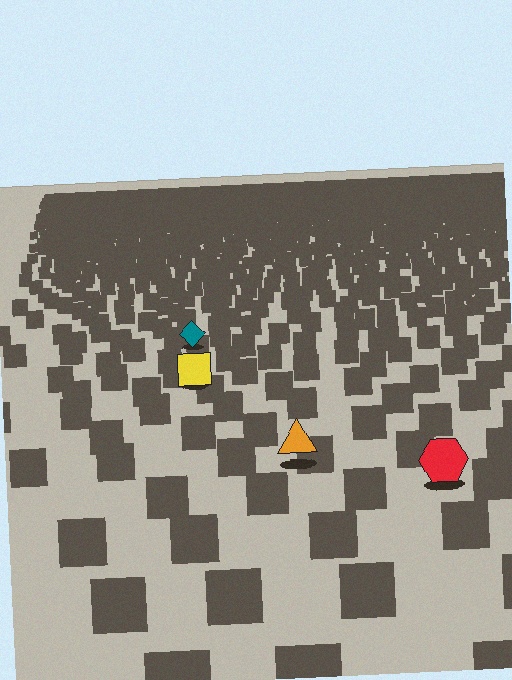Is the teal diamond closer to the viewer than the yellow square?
No. The yellow square is closer — you can tell from the texture gradient: the ground texture is coarser near it.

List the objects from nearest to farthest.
From nearest to farthest: the red hexagon, the orange triangle, the yellow square, the teal diamond.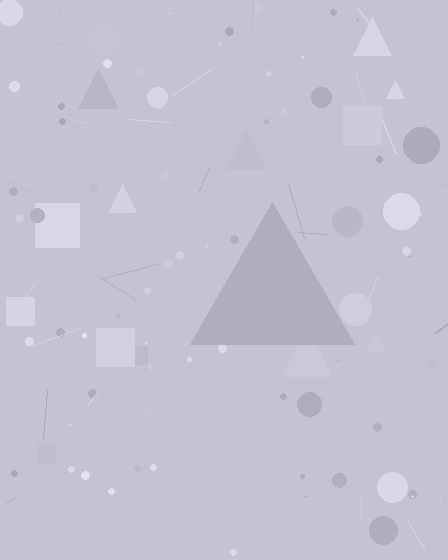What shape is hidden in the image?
A triangle is hidden in the image.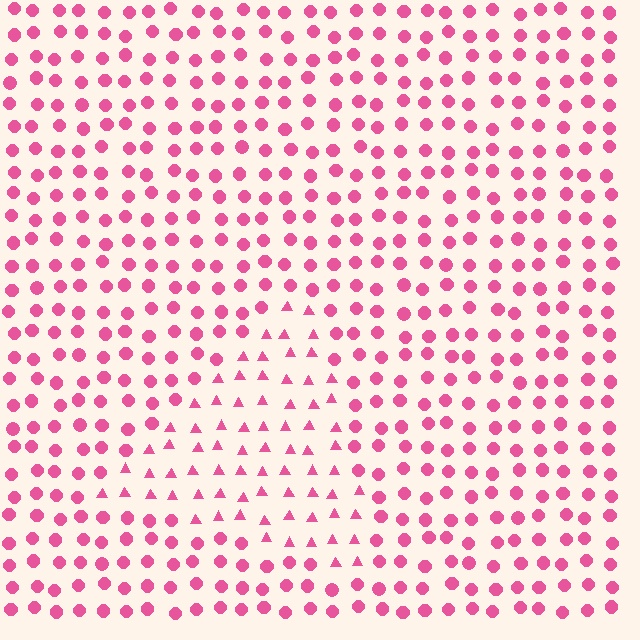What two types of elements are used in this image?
The image uses triangles inside the triangle region and circles outside it.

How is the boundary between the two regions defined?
The boundary is defined by a change in element shape: triangles inside vs. circles outside. All elements share the same color and spacing.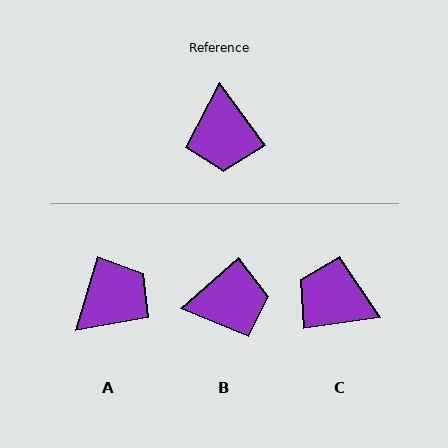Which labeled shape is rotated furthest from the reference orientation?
A, about 128 degrees away.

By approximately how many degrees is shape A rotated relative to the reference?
Approximately 128 degrees counter-clockwise.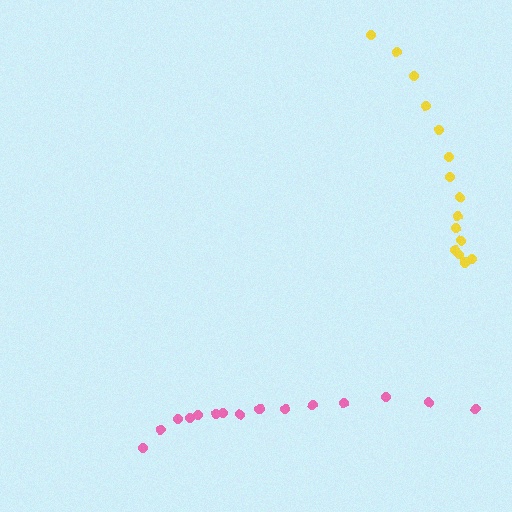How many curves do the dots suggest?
There are 2 distinct paths.